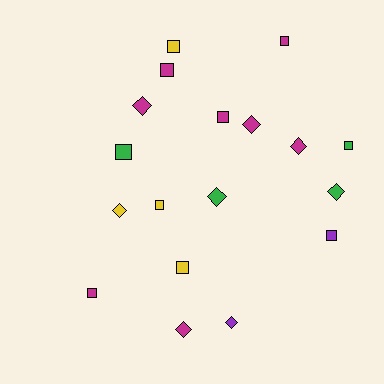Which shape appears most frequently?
Square, with 10 objects.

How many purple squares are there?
There is 1 purple square.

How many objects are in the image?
There are 18 objects.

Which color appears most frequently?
Magenta, with 8 objects.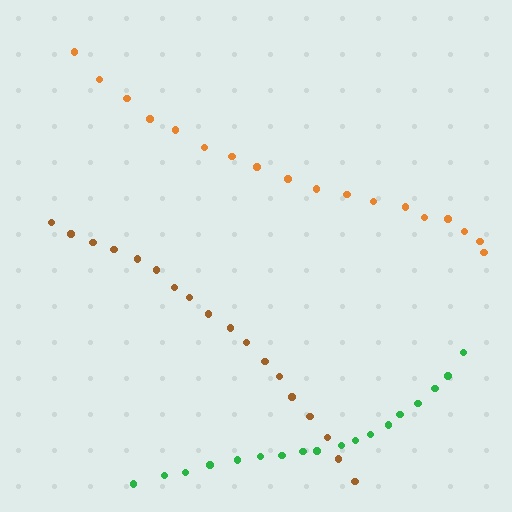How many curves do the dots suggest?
There are 3 distinct paths.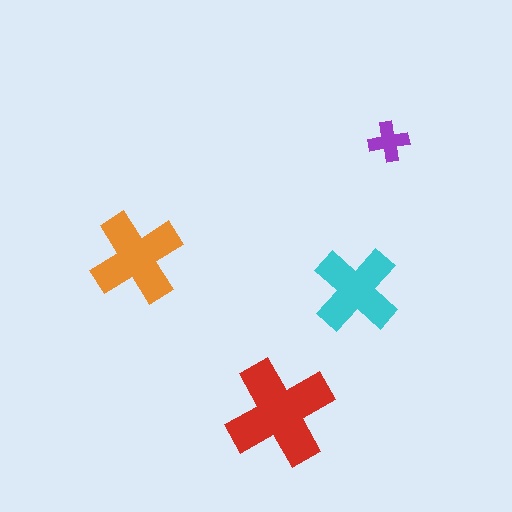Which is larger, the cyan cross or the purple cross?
The cyan one.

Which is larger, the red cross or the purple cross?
The red one.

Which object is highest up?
The purple cross is topmost.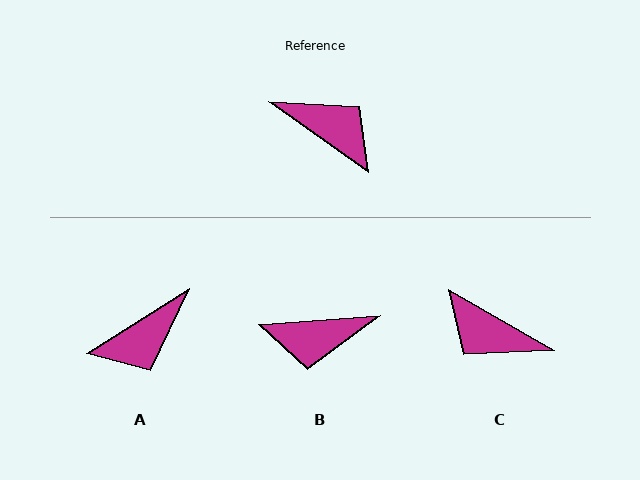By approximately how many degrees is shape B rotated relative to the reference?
Approximately 140 degrees clockwise.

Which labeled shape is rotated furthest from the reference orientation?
C, about 175 degrees away.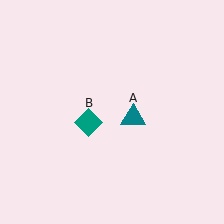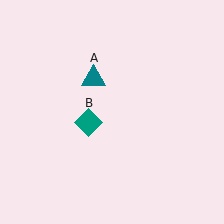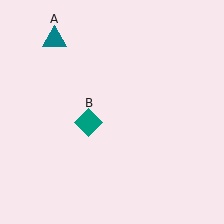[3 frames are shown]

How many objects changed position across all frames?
1 object changed position: teal triangle (object A).